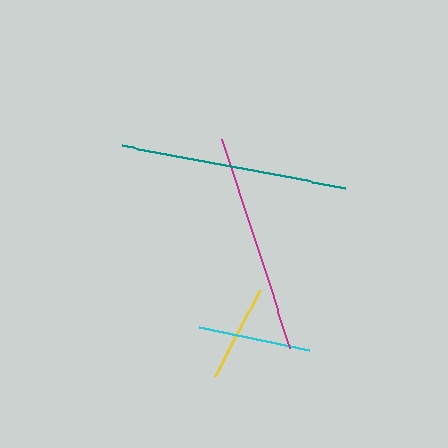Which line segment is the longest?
The teal line is the longest at approximately 227 pixels.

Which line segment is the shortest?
The yellow line is the shortest at approximately 97 pixels.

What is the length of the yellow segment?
The yellow segment is approximately 97 pixels long.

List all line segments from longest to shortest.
From longest to shortest: teal, magenta, cyan, yellow.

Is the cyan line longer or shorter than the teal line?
The teal line is longer than the cyan line.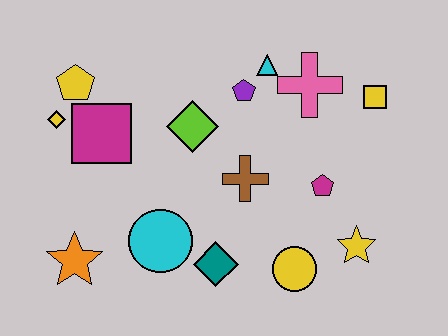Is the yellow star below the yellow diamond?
Yes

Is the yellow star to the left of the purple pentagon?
No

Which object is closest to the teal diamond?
The cyan circle is closest to the teal diamond.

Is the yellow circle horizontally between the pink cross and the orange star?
Yes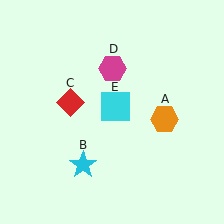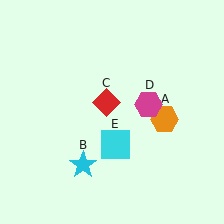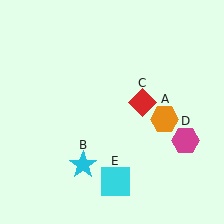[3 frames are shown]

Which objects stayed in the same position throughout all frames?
Orange hexagon (object A) and cyan star (object B) remained stationary.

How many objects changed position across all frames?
3 objects changed position: red diamond (object C), magenta hexagon (object D), cyan square (object E).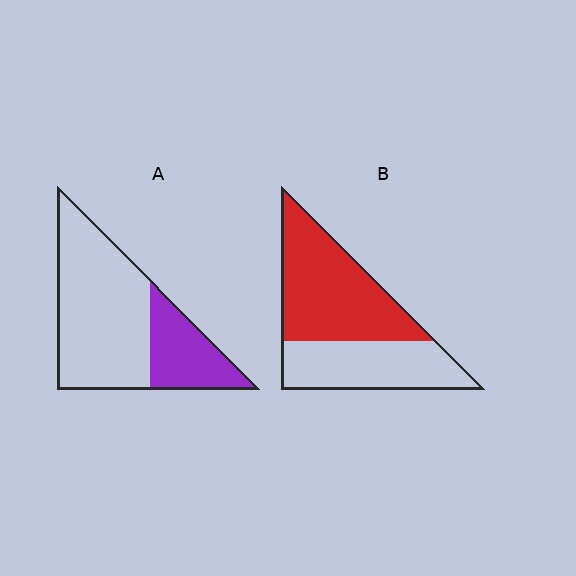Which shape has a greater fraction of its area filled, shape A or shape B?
Shape B.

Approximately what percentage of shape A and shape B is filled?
A is approximately 30% and B is approximately 60%.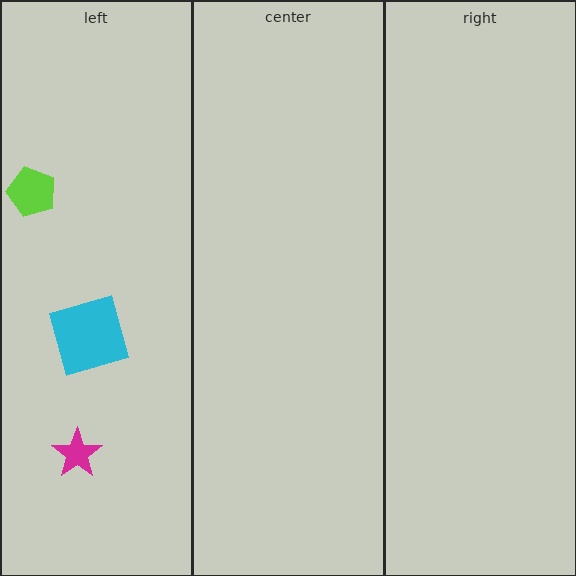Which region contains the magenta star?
The left region.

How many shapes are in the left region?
3.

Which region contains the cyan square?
The left region.